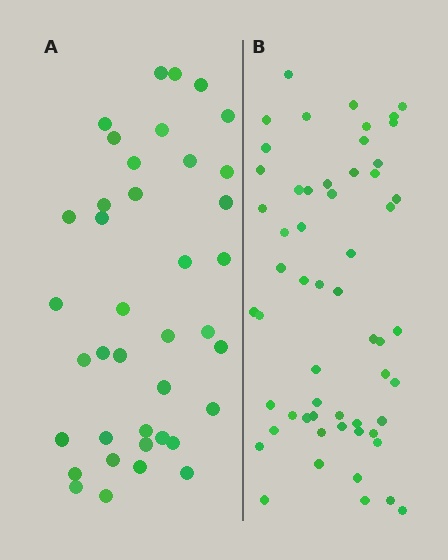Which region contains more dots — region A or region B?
Region B (the right region) has more dots.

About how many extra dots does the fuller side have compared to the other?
Region B has approximately 20 more dots than region A.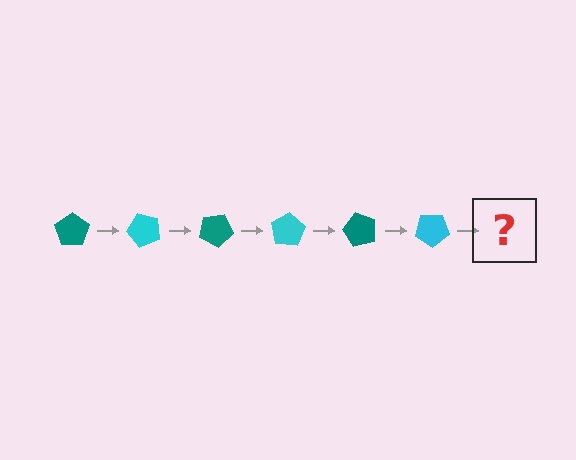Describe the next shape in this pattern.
It should be a teal pentagon, rotated 300 degrees from the start.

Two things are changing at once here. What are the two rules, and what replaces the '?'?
The two rules are that it rotates 50 degrees each step and the color cycles through teal and cyan. The '?' should be a teal pentagon, rotated 300 degrees from the start.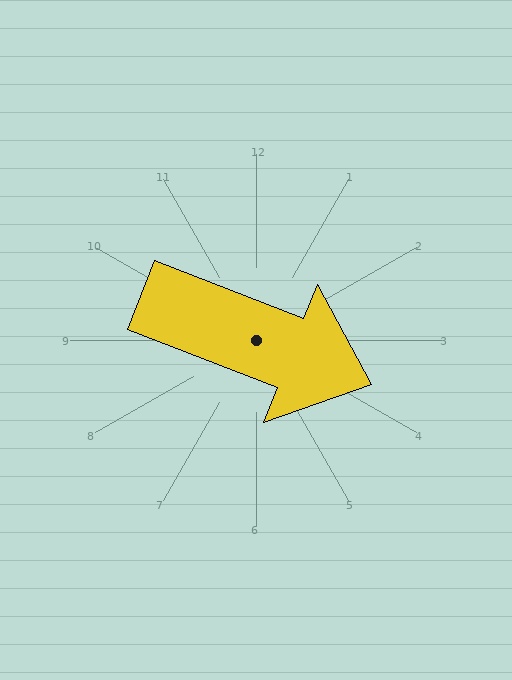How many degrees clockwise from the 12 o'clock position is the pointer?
Approximately 111 degrees.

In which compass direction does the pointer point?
East.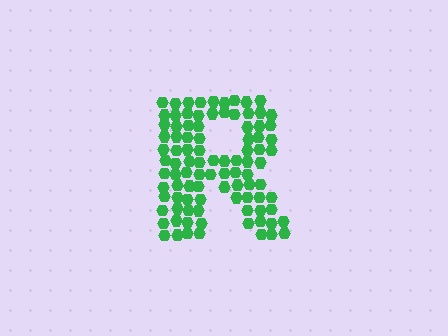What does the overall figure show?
The overall figure shows the letter R.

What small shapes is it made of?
It is made of small hexagons.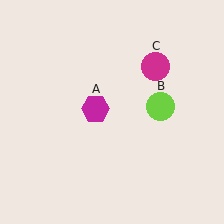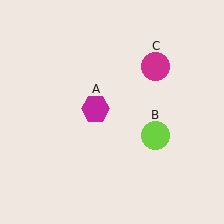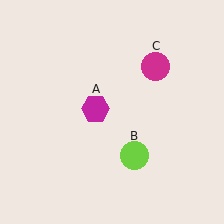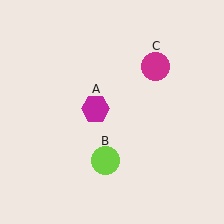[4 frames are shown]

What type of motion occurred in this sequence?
The lime circle (object B) rotated clockwise around the center of the scene.